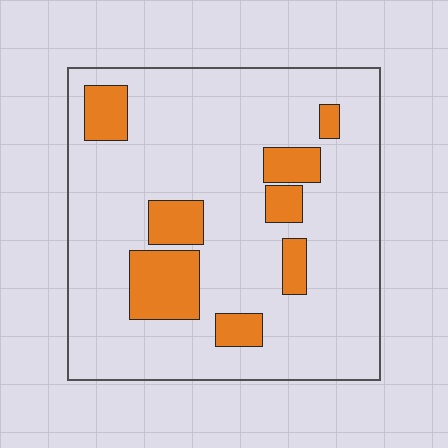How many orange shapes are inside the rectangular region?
8.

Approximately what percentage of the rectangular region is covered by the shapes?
Approximately 20%.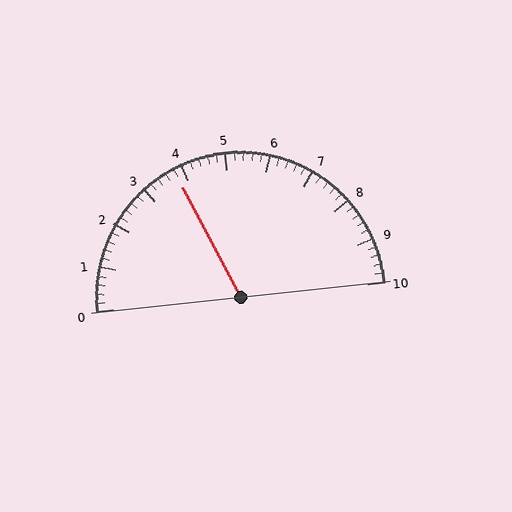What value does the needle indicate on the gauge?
The needle indicates approximately 3.8.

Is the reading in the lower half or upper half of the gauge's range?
The reading is in the lower half of the range (0 to 10).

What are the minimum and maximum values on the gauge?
The gauge ranges from 0 to 10.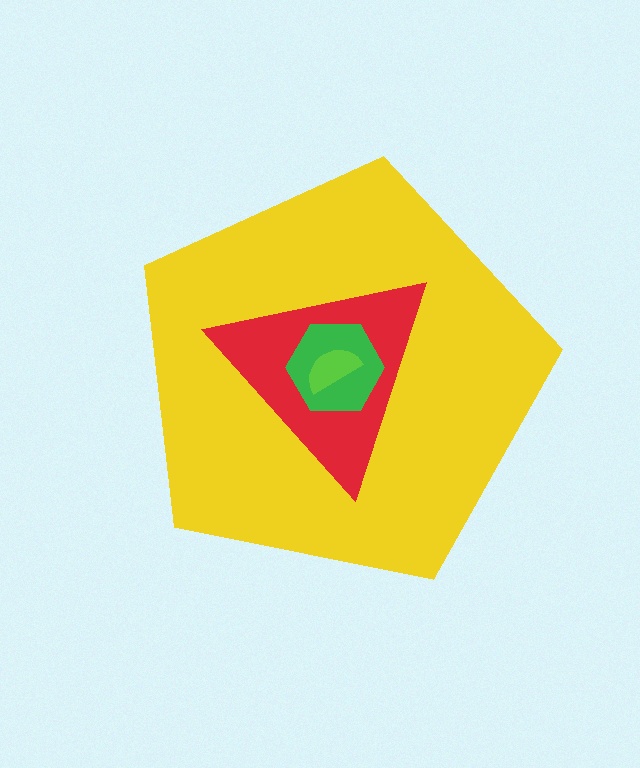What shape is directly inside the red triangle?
The green hexagon.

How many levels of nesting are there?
4.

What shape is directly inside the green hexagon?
The lime semicircle.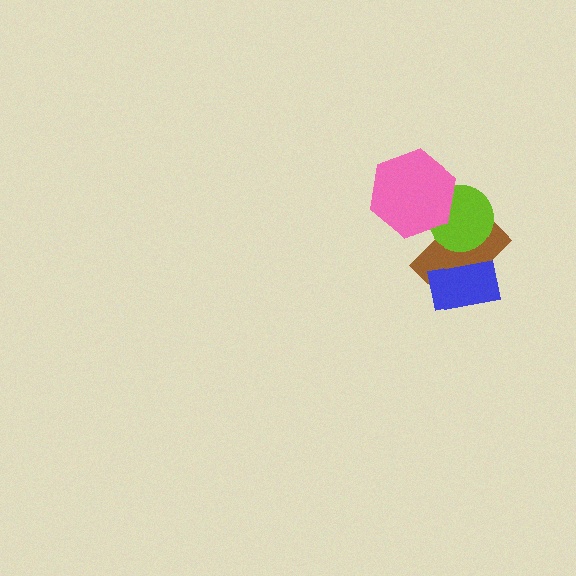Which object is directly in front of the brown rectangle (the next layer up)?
The blue rectangle is directly in front of the brown rectangle.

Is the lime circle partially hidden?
Yes, it is partially covered by another shape.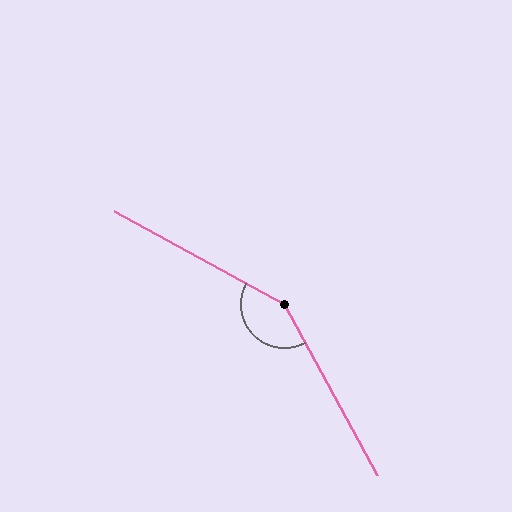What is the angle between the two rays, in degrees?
Approximately 147 degrees.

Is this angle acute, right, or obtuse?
It is obtuse.